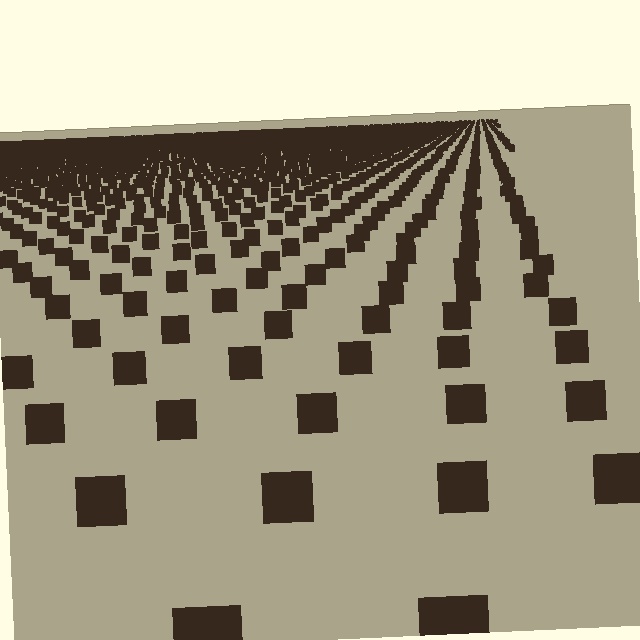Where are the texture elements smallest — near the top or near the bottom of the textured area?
Near the top.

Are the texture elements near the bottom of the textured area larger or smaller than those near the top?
Larger. Near the bottom, elements are closer to the viewer and appear at a bigger on-screen size.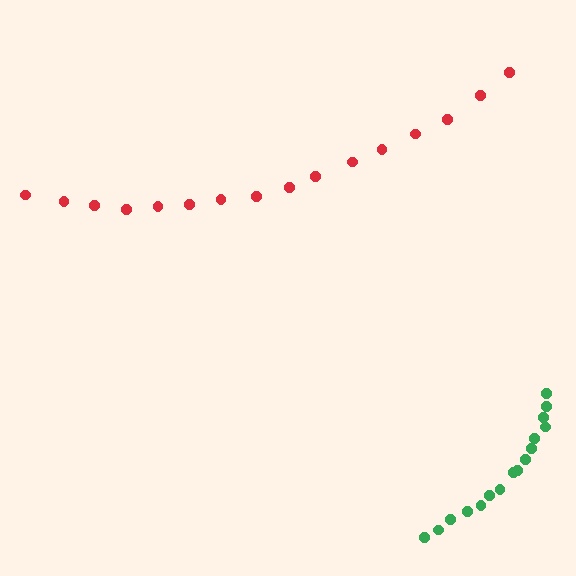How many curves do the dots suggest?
There are 2 distinct paths.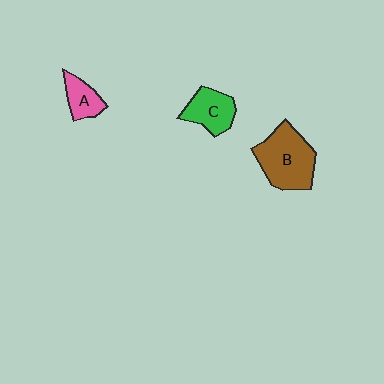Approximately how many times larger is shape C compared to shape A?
Approximately 1.4 times.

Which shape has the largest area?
Shape B (brown).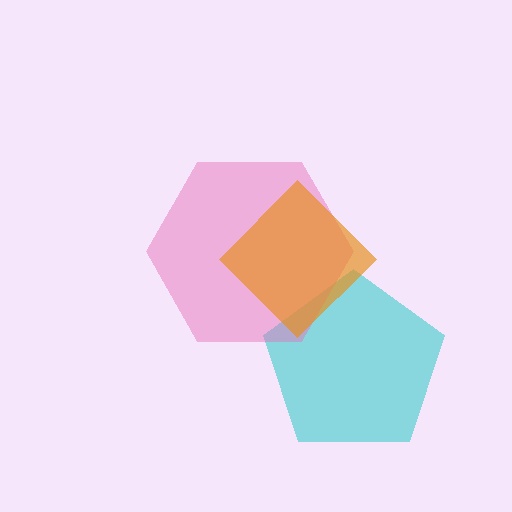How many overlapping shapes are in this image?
There are 3 overlapping shapes in the image.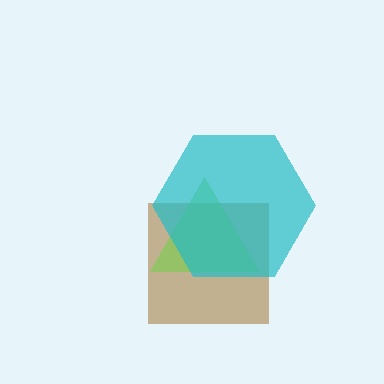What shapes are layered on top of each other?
The layered shapes are: a brown square, a lime triangle, a cyan hexagon.